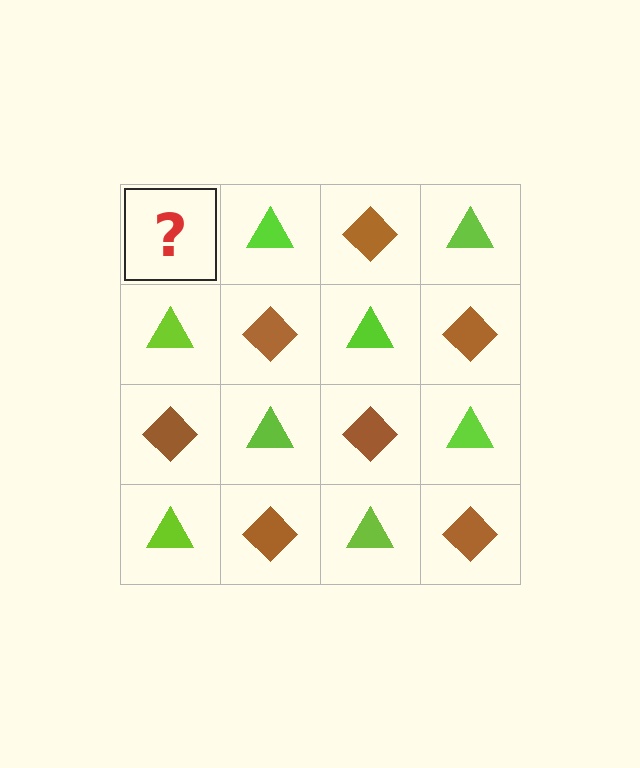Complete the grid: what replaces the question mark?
The question mark should be replaced with a brown diamond.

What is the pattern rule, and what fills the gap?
The rule is that it alternates brown diamond and lime triangle in a checkerboard pattern. The gap should be filled with a brown diamond.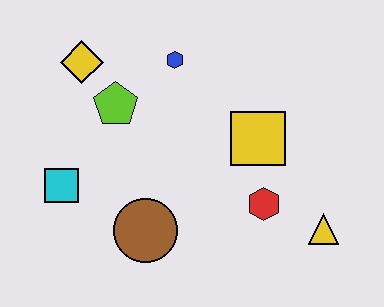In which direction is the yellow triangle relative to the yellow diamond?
The yellow triangle is to the right of the yellow diamond.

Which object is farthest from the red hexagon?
The yellow diamond is farthest from the red hexagon.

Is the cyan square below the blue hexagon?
Yes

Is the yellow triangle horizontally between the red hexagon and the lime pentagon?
No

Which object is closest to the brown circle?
The cyan square is closest to the brown circle.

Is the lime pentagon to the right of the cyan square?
Yes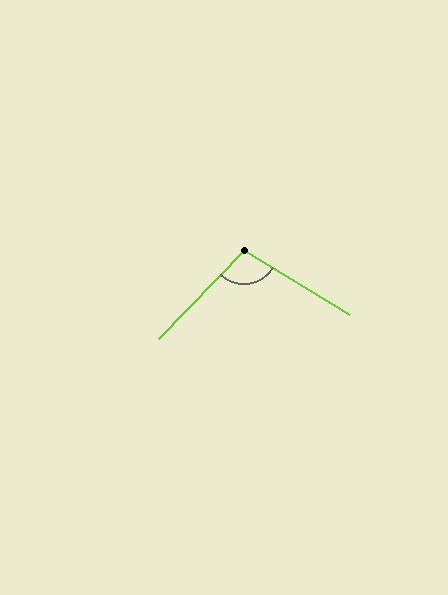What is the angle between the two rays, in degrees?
Approximately 103 degrees.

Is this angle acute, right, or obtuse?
It is obtuse.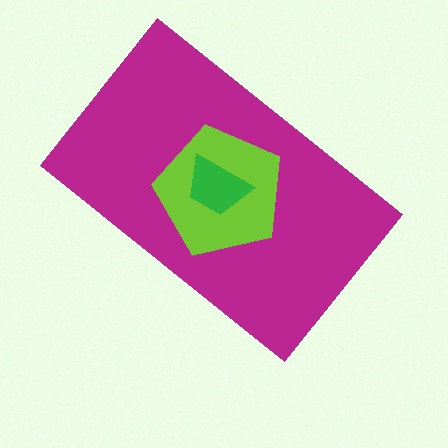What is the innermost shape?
The green trapezoid.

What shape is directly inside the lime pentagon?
The green trapezoid.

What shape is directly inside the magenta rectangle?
The lime pentagon.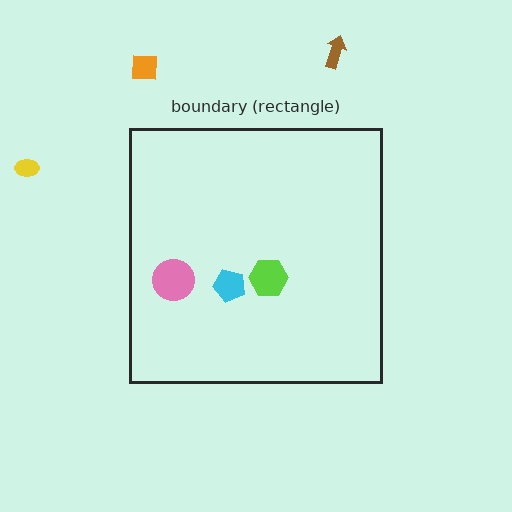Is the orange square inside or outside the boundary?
Outside.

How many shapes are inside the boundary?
3 inside, 3 outside.